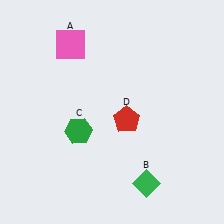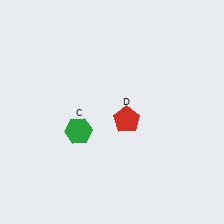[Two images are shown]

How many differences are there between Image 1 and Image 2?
There are 2 differences between the two images.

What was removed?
The pink square (A), the green diamond (B) were removed in Image 2.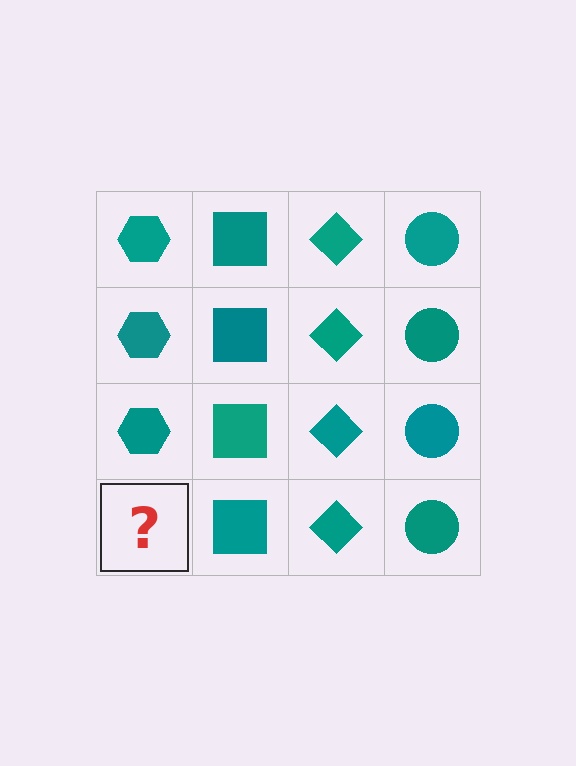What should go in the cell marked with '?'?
The missing cell should contain a teal hexagon.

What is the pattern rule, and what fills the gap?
The rule is that each column has a consistent shape. The gap should be filled with a teal hexagon.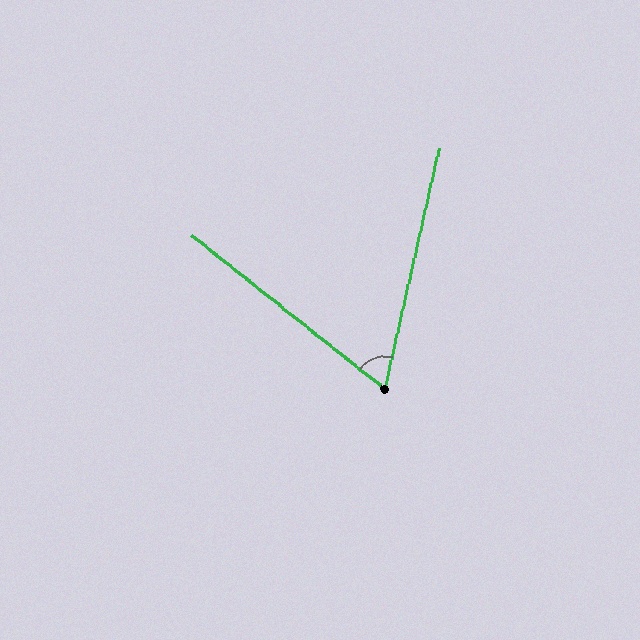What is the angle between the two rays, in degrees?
Approximately 64 degrees.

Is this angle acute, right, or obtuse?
It is acute.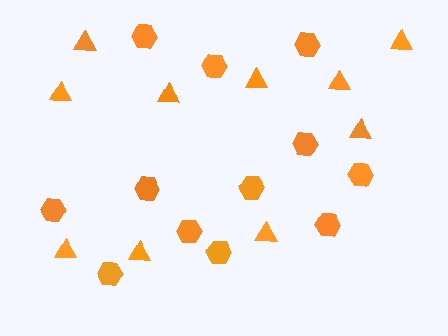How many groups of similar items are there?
There are 2 groups: one group of triangles (10) and one group of hexagons (12).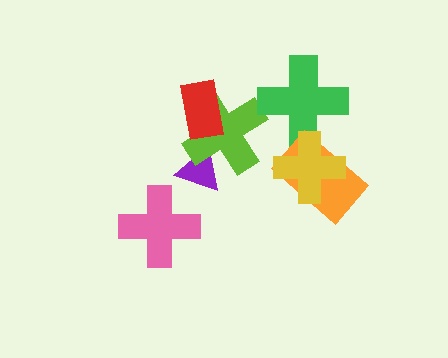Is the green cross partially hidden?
Yes, it is partially covered by another shape.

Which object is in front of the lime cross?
The red rectangle is in front of the lime cross.